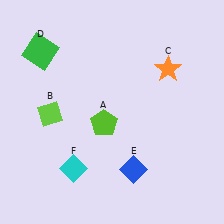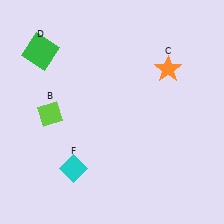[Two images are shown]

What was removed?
The lime pentagon (A), the blue diamond (E) were removed in Image 2.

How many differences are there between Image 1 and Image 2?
There are 2 differences between the two images.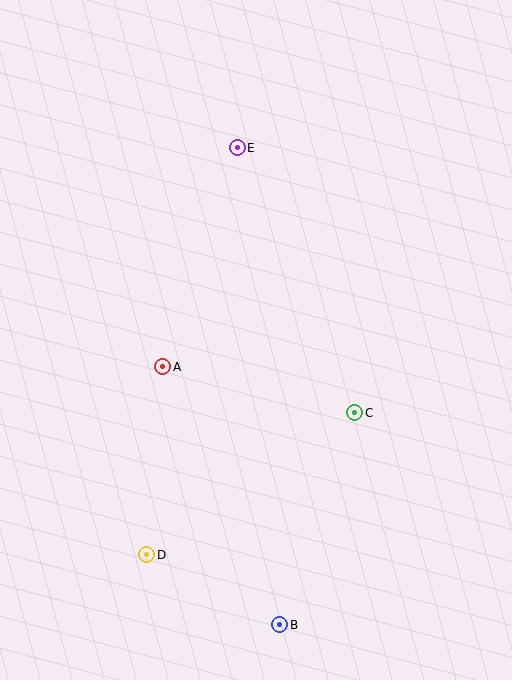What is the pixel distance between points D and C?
The distance between D and C is 252 pixels.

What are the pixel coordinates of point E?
Point E is at (237, 148).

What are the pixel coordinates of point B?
Point B is at (280, 625).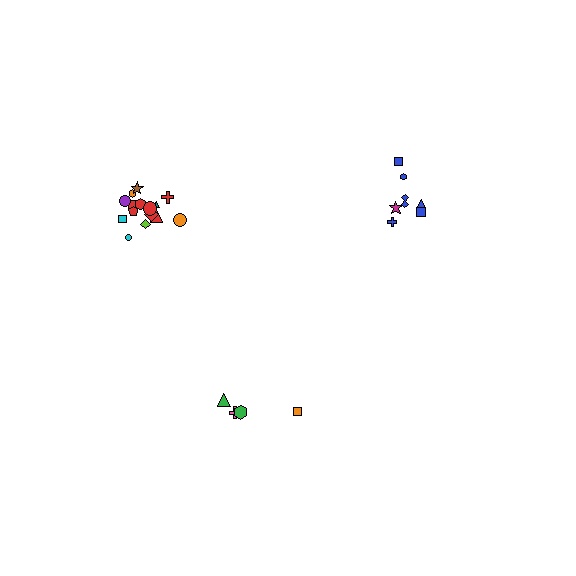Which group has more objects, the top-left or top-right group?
The top-left group.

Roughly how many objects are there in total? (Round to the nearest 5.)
Roughly 25 objects in total.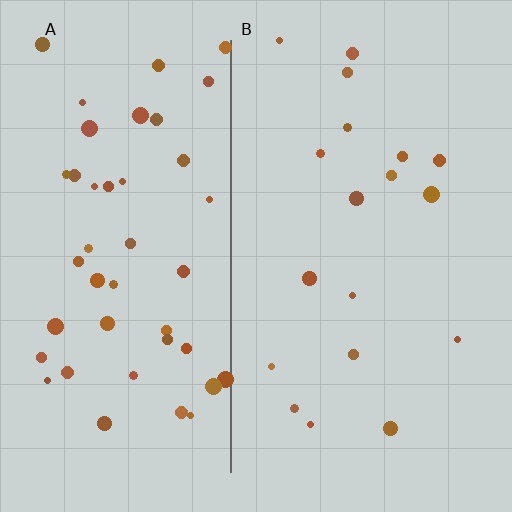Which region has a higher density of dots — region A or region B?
A (the left).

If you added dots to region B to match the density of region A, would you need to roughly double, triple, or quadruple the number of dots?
Approximately double.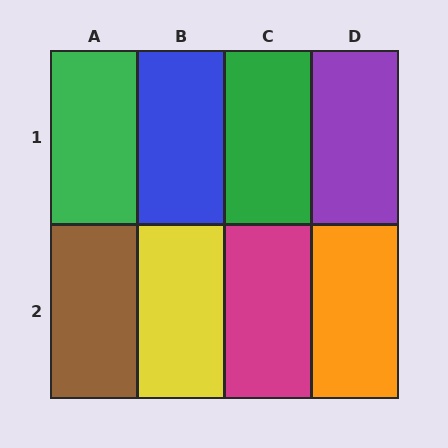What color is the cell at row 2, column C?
Magenta.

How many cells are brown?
1 cell is brown.